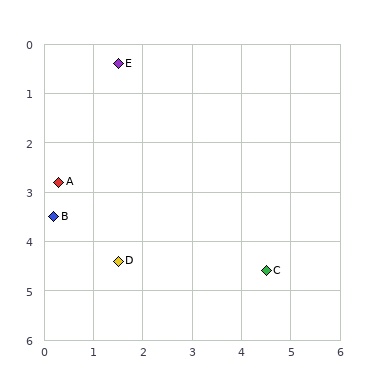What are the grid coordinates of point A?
Point A is at approximately (0.3, 2.8).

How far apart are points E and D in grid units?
Points E and D are about 4.0 grid units apart.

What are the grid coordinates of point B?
Point B is at approximately (0.2, 3.5).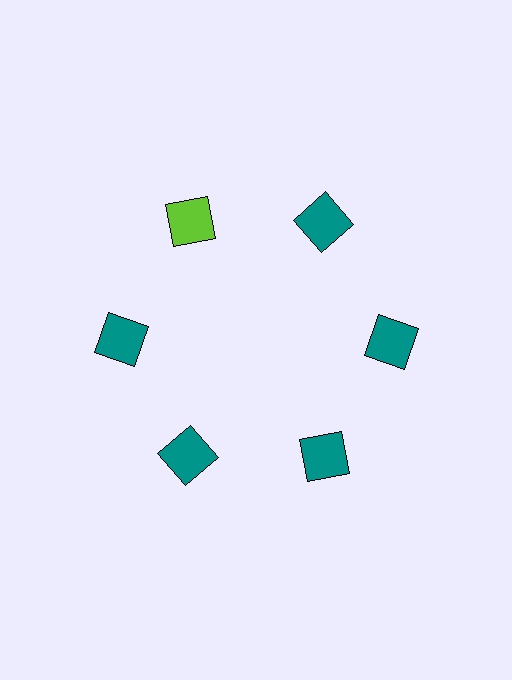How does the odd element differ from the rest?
It has a different color: lime instead of teal.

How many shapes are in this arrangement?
There are 6 shapes arranged in a ring pattern.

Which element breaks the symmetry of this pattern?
The lime square at roughly the 11 o'clock position breaks the symmetry. All other shapes are teal squares.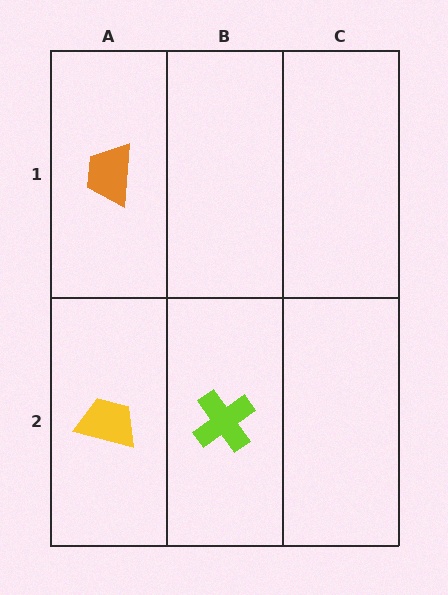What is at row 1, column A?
An orange trapezoid.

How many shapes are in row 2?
2 shapes.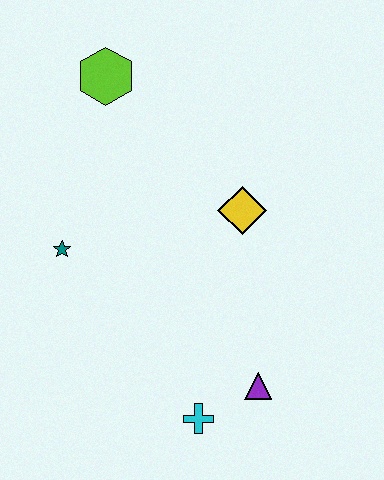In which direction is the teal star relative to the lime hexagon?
The teal star is below the lime hexagon.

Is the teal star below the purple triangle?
No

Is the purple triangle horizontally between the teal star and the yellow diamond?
No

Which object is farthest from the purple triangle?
The lime hexagon is farthest from the purple triangle.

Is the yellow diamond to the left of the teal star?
No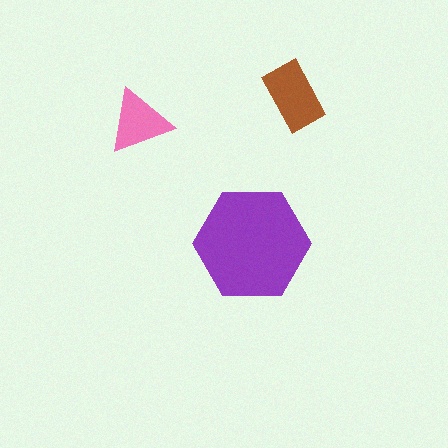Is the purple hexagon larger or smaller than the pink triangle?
Larger.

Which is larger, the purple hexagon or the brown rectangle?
The purple hexagon.